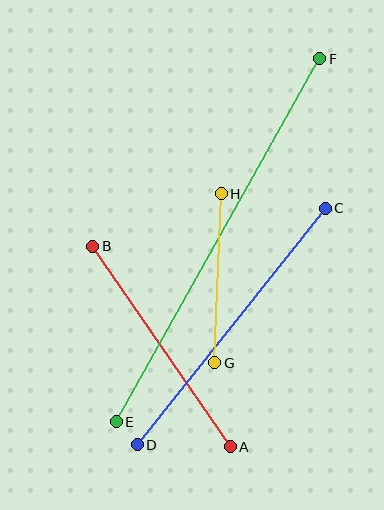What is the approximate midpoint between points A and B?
The midpoint is at approximately (161, 346) pixels.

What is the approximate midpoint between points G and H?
The midpoint is at approximately (218, 278) pixels.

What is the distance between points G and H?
The distance is approximately 169 pixels.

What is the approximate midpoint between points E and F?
The midpoint is at approximately (218, 240) pixels.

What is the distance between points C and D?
The distance is approximately 302 pixels.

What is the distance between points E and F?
The distance is approximately 417 pixels.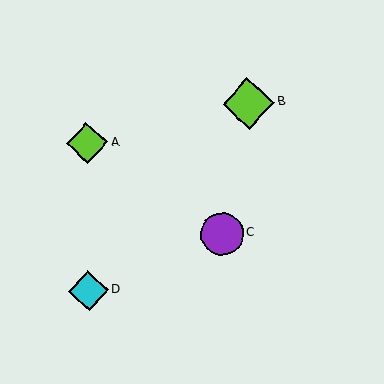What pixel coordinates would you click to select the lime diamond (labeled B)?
Click at (248, 103) to select the lime diamond B.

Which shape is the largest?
The lime diamond (labeled B) is the largest.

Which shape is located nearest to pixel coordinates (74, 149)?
The lime diamond (labeled A) at (87, 143) is nearest to that location.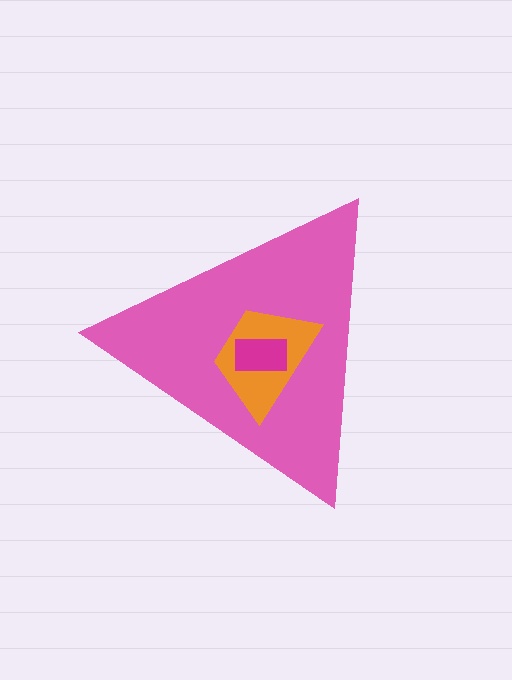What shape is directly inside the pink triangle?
The orange trapezoid.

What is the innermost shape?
The magenta rectangle.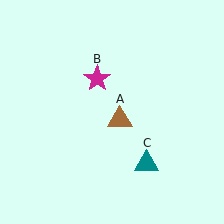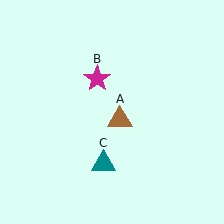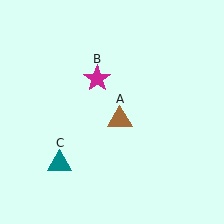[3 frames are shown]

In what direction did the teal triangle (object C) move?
The teal triangle (object C) moved left.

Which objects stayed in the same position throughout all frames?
Brown triangle (object A) and magenta star (object B) remained stationary.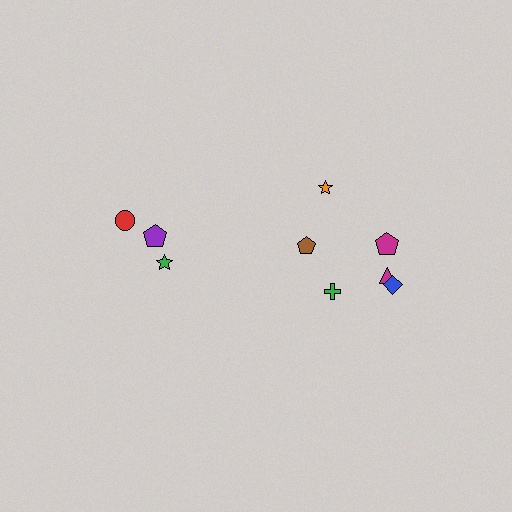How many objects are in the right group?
There are 6 objects.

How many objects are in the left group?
There are 3 objects.